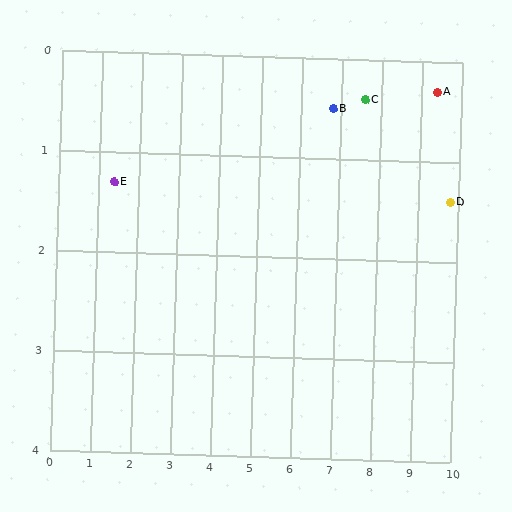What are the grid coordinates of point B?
Point B is at approximately (6.8, 0.5).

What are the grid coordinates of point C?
Point C is at approximately (7.6, 0.4).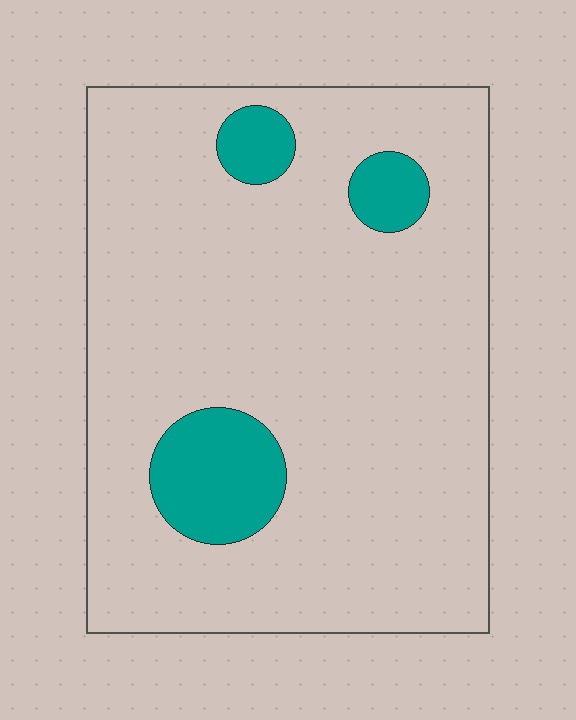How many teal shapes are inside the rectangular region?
3.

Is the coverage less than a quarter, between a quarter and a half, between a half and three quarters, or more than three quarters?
Less than a quarter.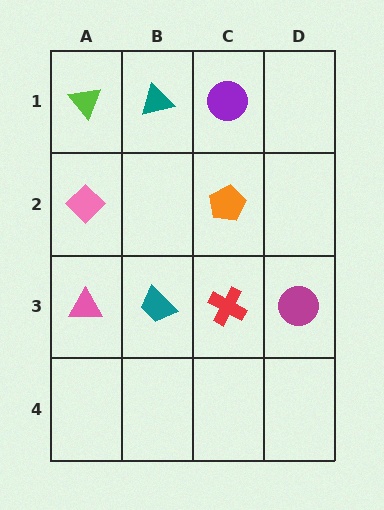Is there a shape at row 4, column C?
No, that cell is empty.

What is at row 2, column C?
An orange pentagon.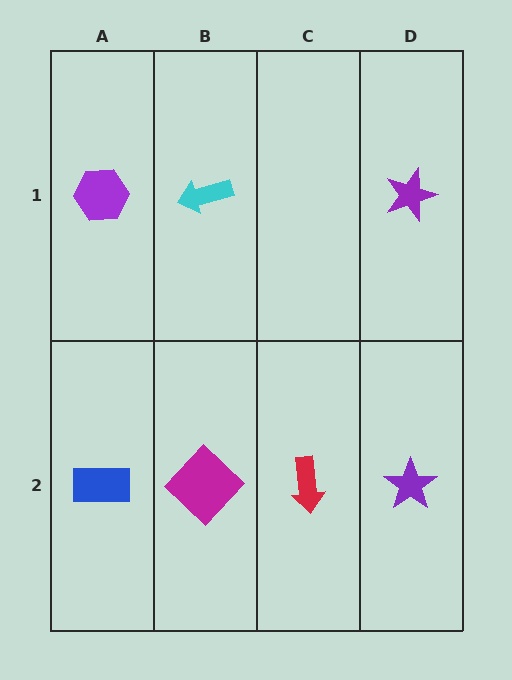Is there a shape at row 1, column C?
No, that cell is empty.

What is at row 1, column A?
A purple hexagon.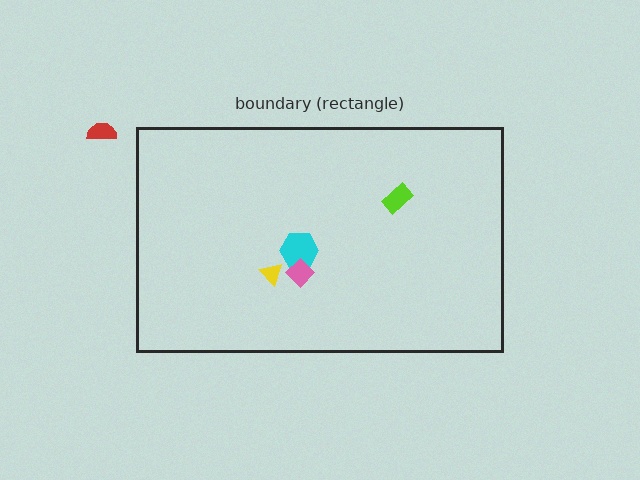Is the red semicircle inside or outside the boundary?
Outside.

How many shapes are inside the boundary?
4 inside, 1 outside.